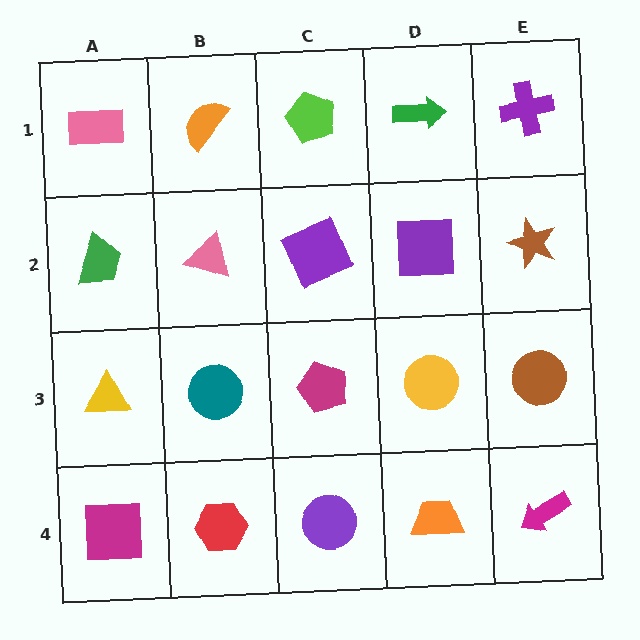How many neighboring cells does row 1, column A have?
2.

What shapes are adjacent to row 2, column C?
A lime pentagon (row 1, column C), a magenta pentagon (row 3, column C), a pink triangle (row 2, column B), a purple square (row 2, column D).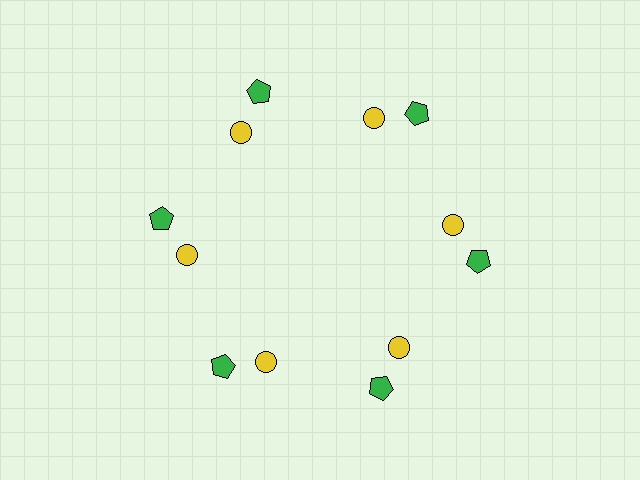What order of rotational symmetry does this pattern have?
This pattern has 6-fold rotational symmetry.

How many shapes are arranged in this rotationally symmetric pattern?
There are 12 shapes, arranged in 6 groups of 2.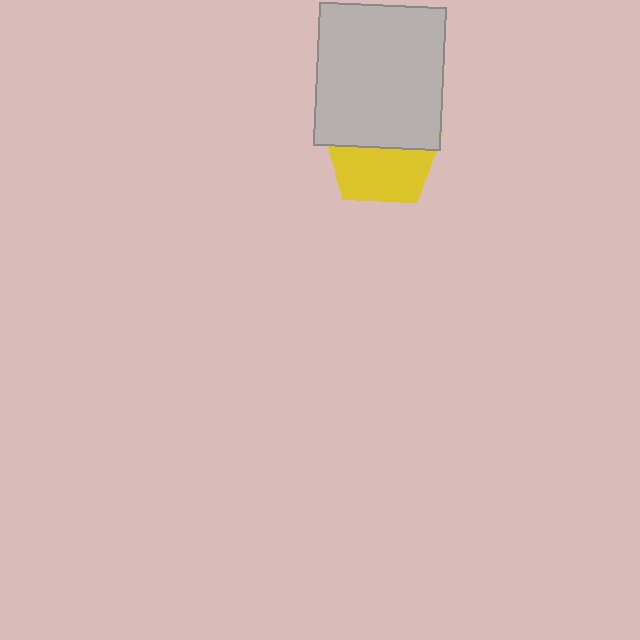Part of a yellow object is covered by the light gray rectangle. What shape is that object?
It is a pentagon.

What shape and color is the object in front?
The object in front is a light gray rectangle.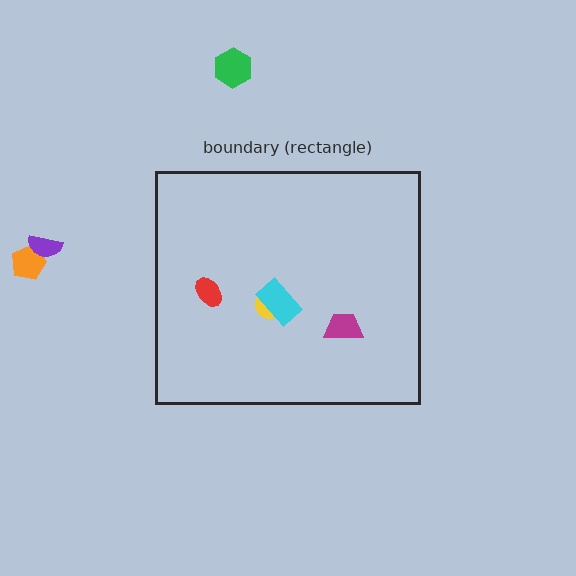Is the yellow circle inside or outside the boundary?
Inside.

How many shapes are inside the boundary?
4 inside, 3 outside.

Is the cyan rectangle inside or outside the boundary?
Inside.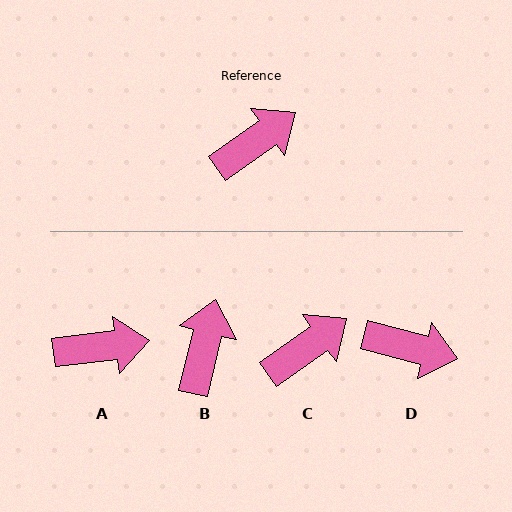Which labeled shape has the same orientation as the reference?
C.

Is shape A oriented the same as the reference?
No, it is off by about 29 degrees.